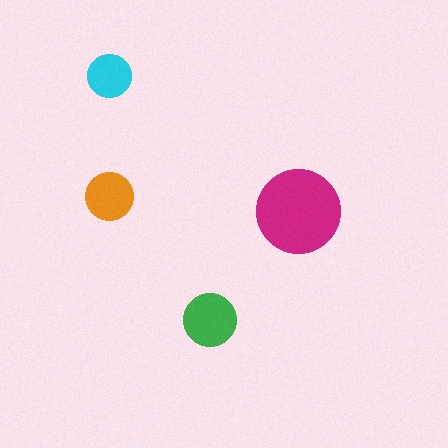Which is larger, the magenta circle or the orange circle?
The magenta one.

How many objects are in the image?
There are 4 objects in the image.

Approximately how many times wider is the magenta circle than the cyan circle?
About 2 times wider.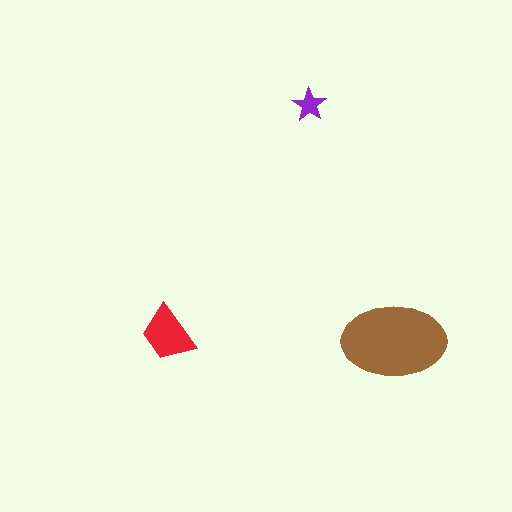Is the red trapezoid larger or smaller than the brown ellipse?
Smaller.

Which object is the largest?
The brown ellipse.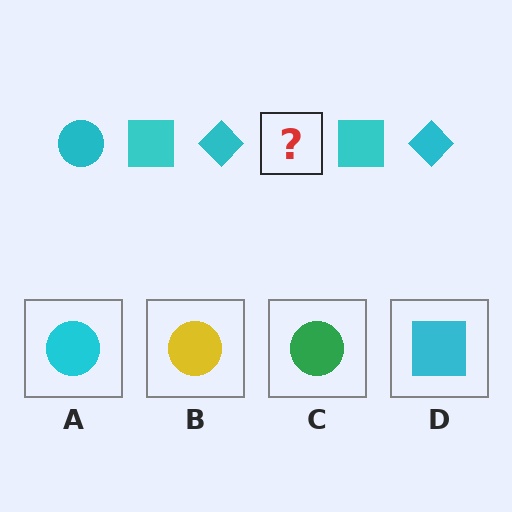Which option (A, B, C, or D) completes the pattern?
A.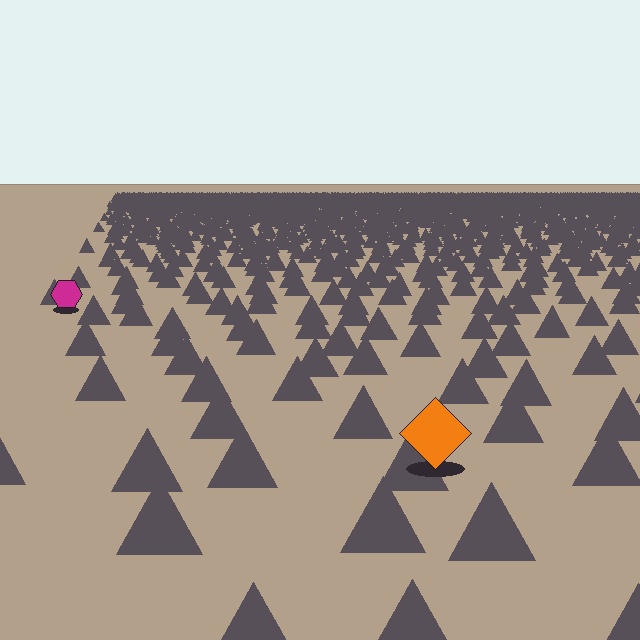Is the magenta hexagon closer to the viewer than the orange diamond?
No. The orange diamond is closer — you can tell from the texture gradient: the ground texture is coarser near it.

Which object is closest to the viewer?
The orange diamond is closest. The texture marks near it are larger and more spread out.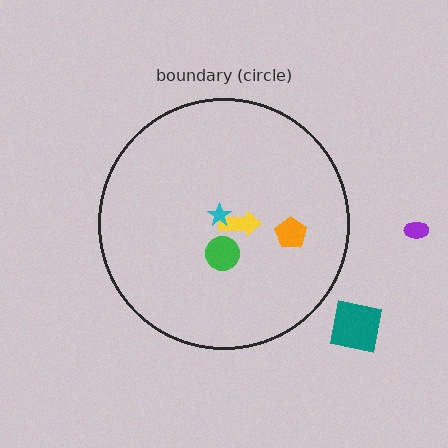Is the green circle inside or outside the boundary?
Inside.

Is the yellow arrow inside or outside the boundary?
Inside.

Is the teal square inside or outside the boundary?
Outside.